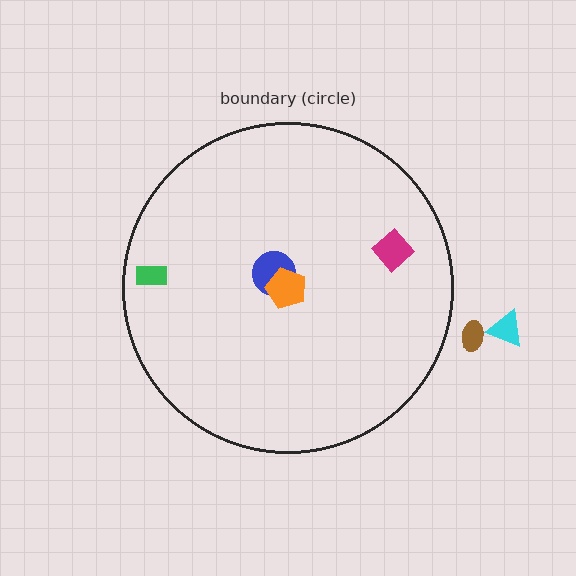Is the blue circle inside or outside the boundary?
Inside.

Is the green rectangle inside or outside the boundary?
Inside.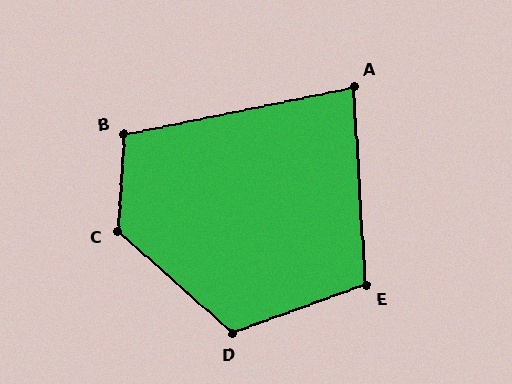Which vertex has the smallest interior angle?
A, at approximately 82 degrees.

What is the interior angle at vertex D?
Approximately 118 degrees (obtuse).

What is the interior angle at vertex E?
Approximately 107 degrees (obtuse).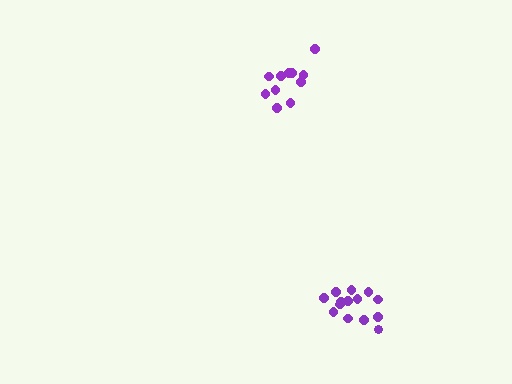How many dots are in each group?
Group 1: 11 dots, Group 2: 14 dots (25 total).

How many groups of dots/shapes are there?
There are 2 groups.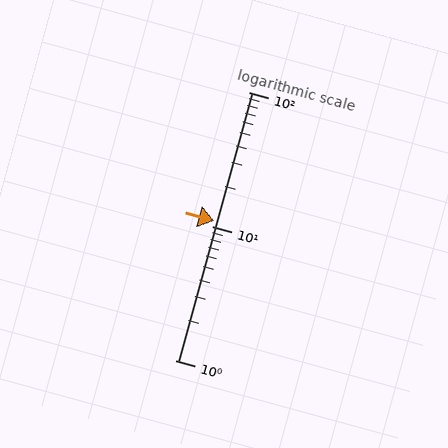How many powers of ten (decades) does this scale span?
The scale spans 2 decades, from 1 to 100.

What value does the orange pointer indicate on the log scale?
The pointer indicates approximately 11.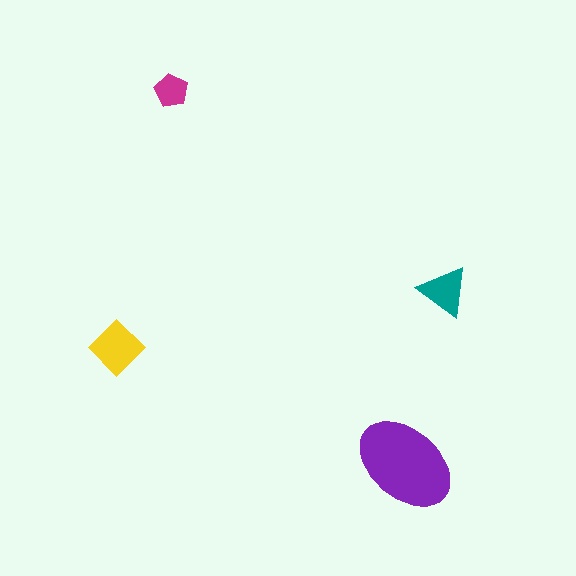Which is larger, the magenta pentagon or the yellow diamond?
The yellow diamond.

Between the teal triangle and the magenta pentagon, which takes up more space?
The teal triangle.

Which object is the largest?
The purple ellipse.